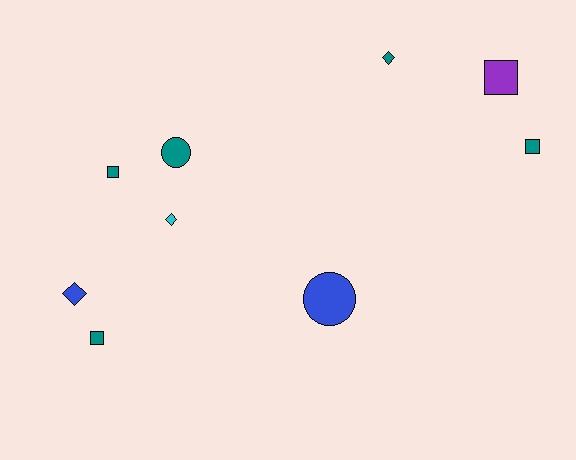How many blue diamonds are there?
There is 1 blue diamond.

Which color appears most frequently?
Teal, with 5 objects.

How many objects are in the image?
There are 9 objects.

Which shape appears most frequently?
Square, with 4 objects.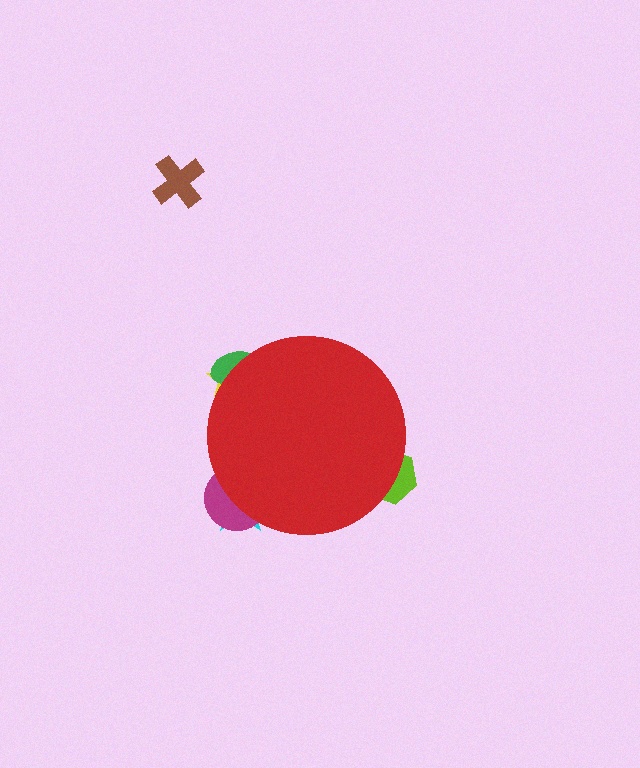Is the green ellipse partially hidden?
Yes, the green ellipse is partially hidden behind the red circle.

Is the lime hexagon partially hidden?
Yes, the lime hexagon is partially hidden behind the red circle.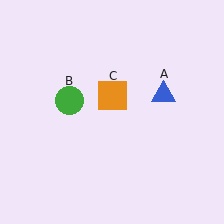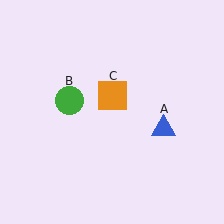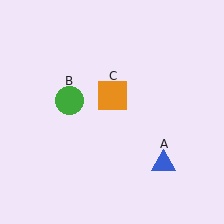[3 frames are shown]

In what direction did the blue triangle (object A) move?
The blue triangle (object A) moved down.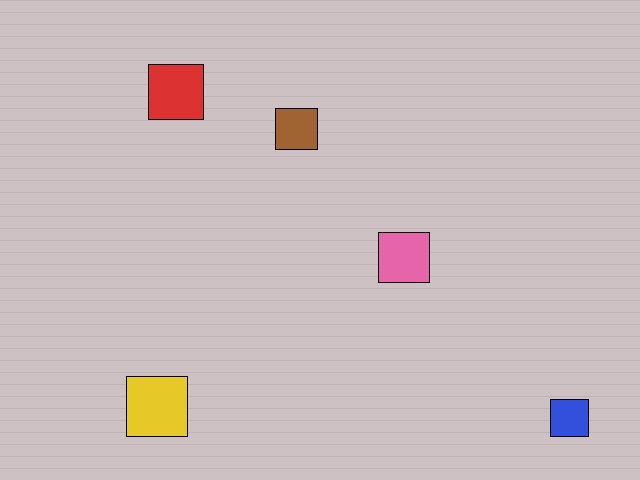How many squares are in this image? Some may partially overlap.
There are 5 squares.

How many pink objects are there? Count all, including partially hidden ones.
There is 1 pink object.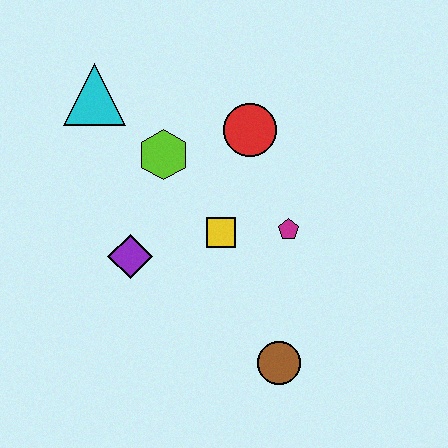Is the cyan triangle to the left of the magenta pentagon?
Yes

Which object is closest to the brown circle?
The magenta pentagon is closest to the brown circle.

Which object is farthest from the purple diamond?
The brown circle is farthest from the purple diamond.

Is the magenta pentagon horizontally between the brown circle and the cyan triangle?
No